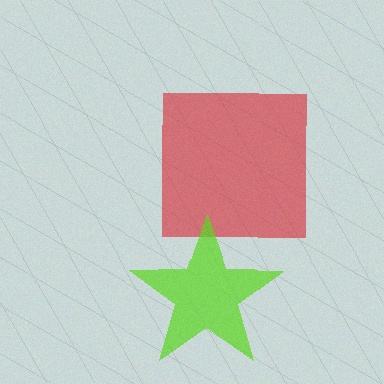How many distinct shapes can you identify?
There are 2 distinct shapes: a red square, a lime star.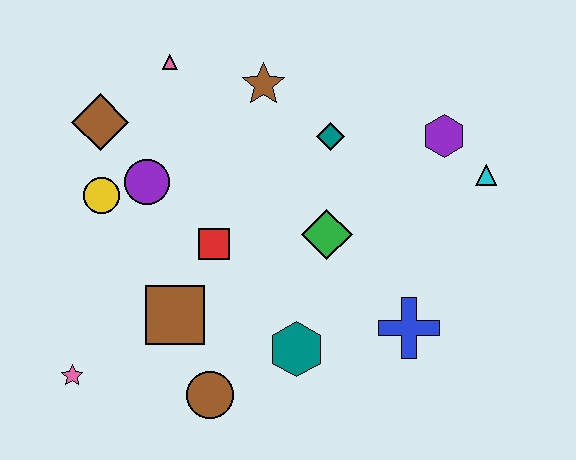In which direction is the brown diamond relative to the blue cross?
The brown diamond is to the left of the blue cross.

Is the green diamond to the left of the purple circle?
No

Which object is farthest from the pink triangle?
The blue cross is farthest from the pink triangle.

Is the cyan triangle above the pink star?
Yes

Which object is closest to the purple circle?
The yellow circle is closest to the purple circle.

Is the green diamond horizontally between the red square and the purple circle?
No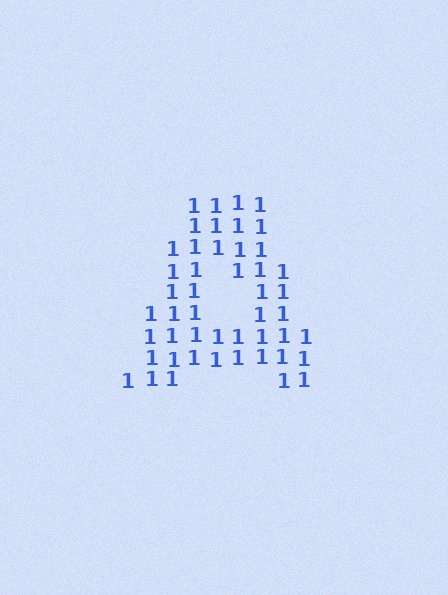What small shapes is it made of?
It is made of small digit 1's.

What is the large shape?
The large shape is the letter A.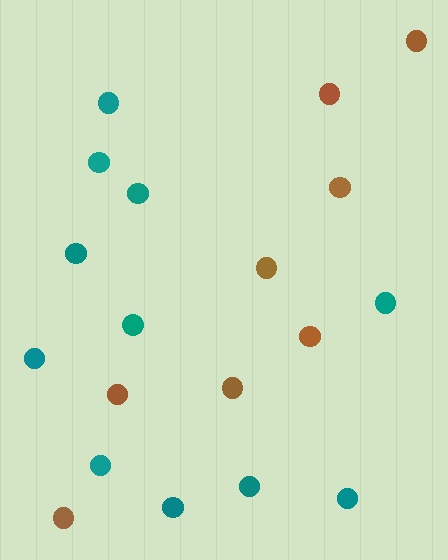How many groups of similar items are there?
There are 2 groups: one group of brown circles (8) and one group of teal circles (11).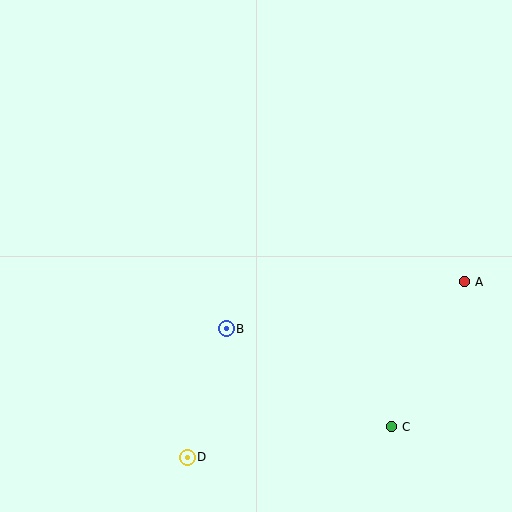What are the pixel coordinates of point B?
Point B is at (226, 329).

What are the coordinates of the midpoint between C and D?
The midpoint between C and D is at (289, 442).